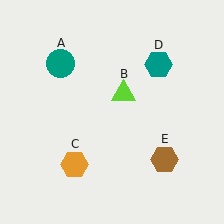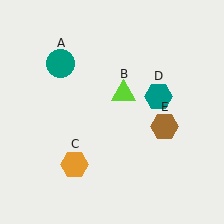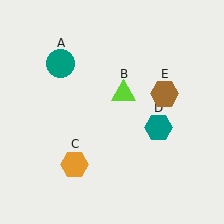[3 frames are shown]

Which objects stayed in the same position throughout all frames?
Teal circle (object A) and lime triangle (object B) and orange hexagon (object C) remained stationary.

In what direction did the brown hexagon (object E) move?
The brown hexagon (object E) moved up.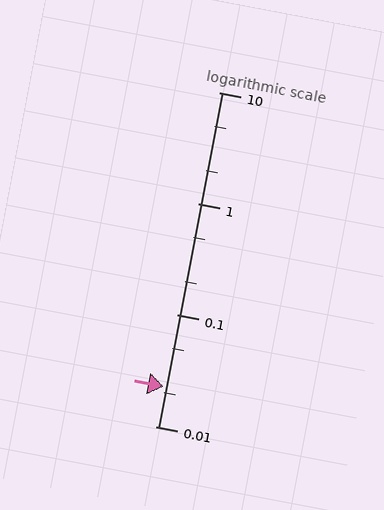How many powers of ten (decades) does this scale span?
The scale spans 3 decades, from 0.01 to 10.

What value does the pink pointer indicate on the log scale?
The pointer indicates approximately 0.023.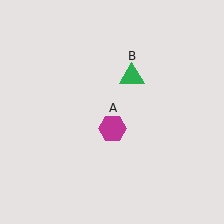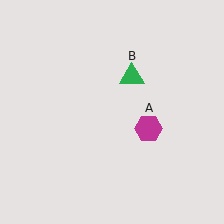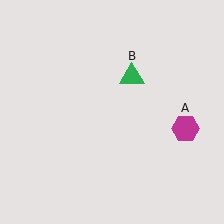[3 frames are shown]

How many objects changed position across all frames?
1 object changed position: magenta hexagon (object A).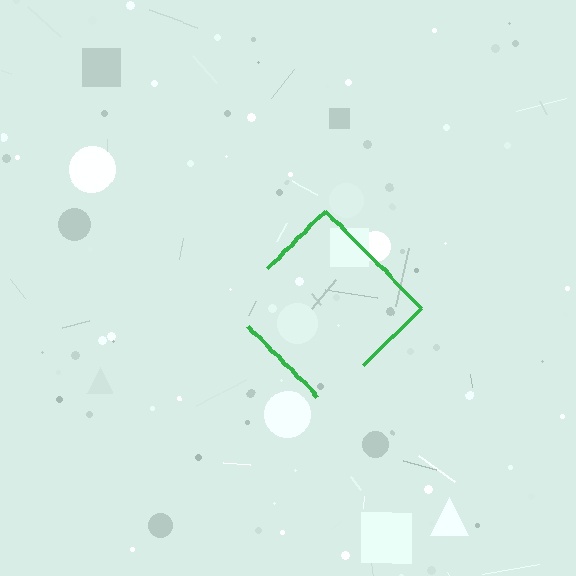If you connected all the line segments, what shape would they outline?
They would outline a diamond.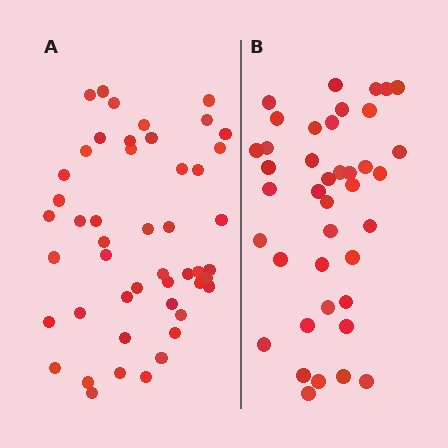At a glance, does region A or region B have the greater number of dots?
Region A (the left region) has more dots.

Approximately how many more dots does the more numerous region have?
Region A has roughly 8 or so more dots than region B.